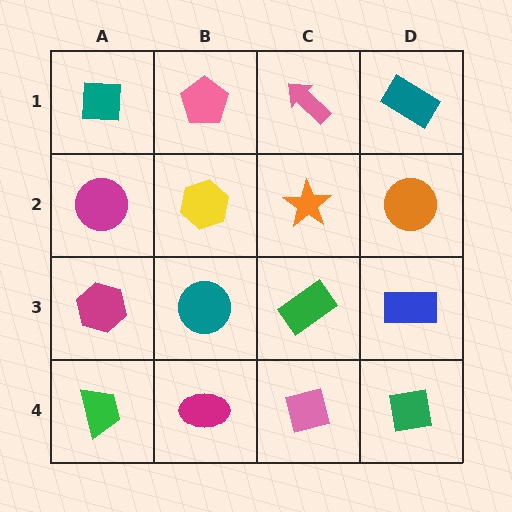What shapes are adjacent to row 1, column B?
A yellow hexagon (row 2, column B), a teal square (row 1, column A), a pink arrow (row 1, column C).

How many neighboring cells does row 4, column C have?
3.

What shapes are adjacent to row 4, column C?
A green rectangle (row 3, column C), a magenta ellipse (row 4, column B), a green square (row 4, column D).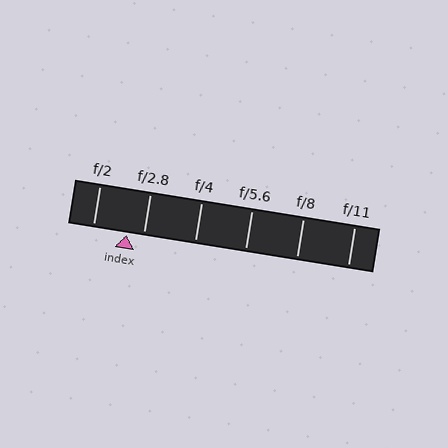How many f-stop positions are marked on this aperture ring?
There are 6 f-stop positions marked.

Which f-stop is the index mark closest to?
The index mark is closest to f/2.8.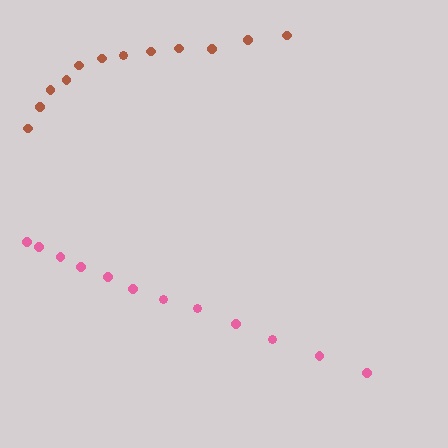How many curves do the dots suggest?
There are 2 distinct paths.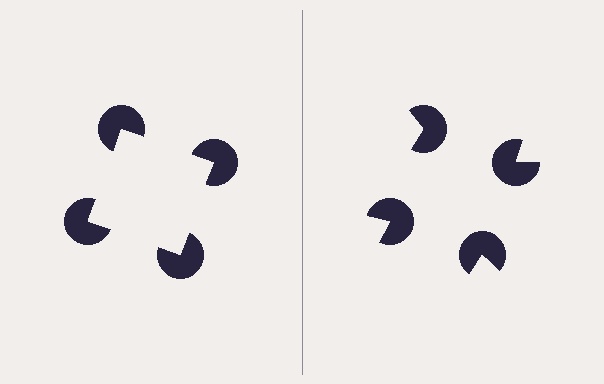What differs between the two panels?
The pac-man discs are positioned identically on both sides; only the wedge orientations differ. On the left they align to a square; on the right they are misaligned.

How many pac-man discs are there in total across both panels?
8 — 4 on each side.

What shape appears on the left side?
An illusory square.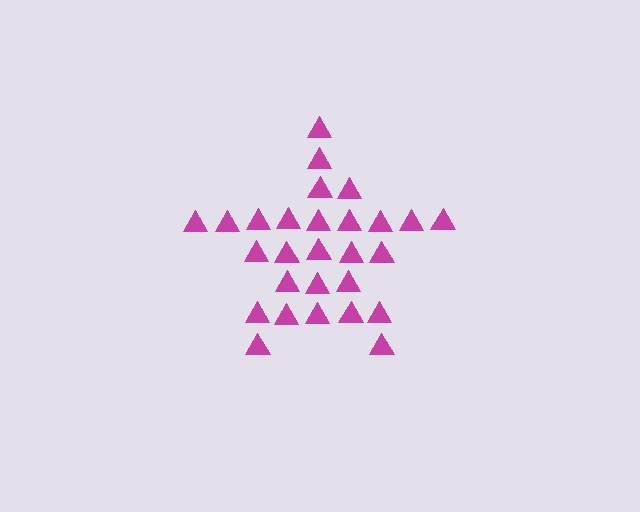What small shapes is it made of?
It is made of small triangles.